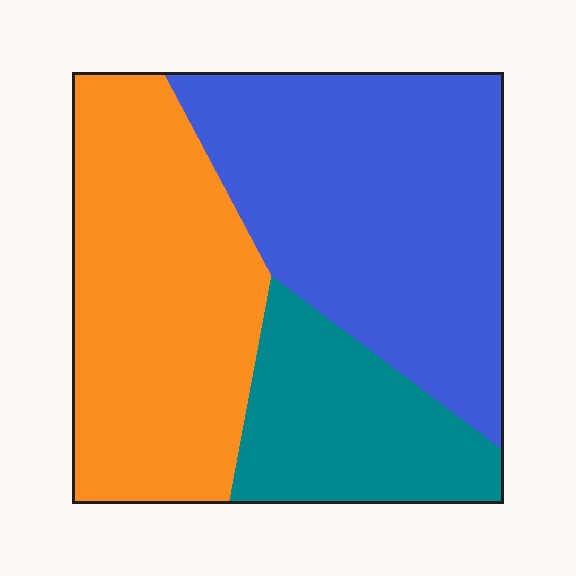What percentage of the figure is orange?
Orange covers about 40% of the figure.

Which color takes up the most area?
Blue, at roughly 40%.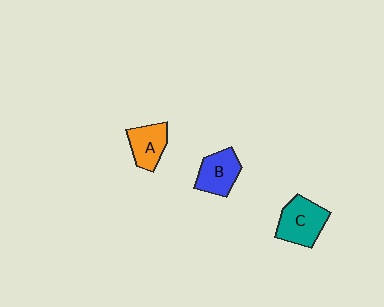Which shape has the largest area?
Shape C (teal).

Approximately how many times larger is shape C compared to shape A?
Approximately 1.3 times.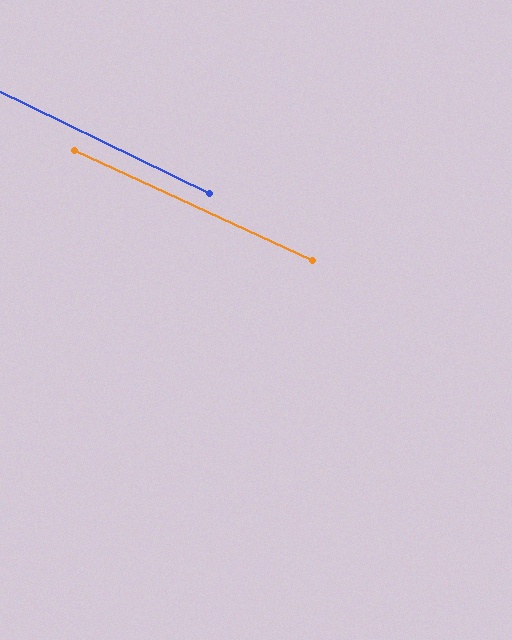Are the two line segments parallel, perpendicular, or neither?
Parallel — their directions differ by only 0.9°.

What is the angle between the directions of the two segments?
Approximately 1 degree.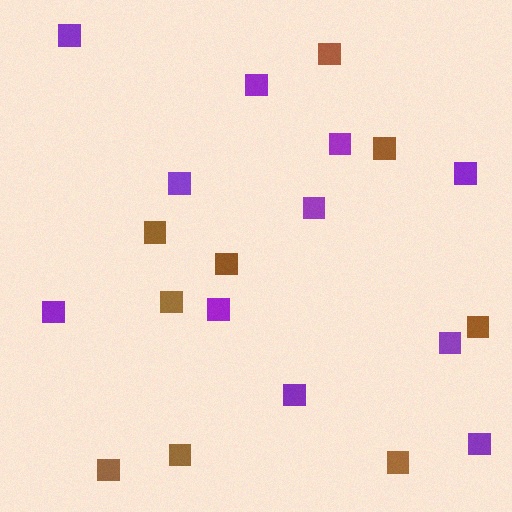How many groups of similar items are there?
There are 2 groups: one group of brown squares (9) and one group of purple squares (11).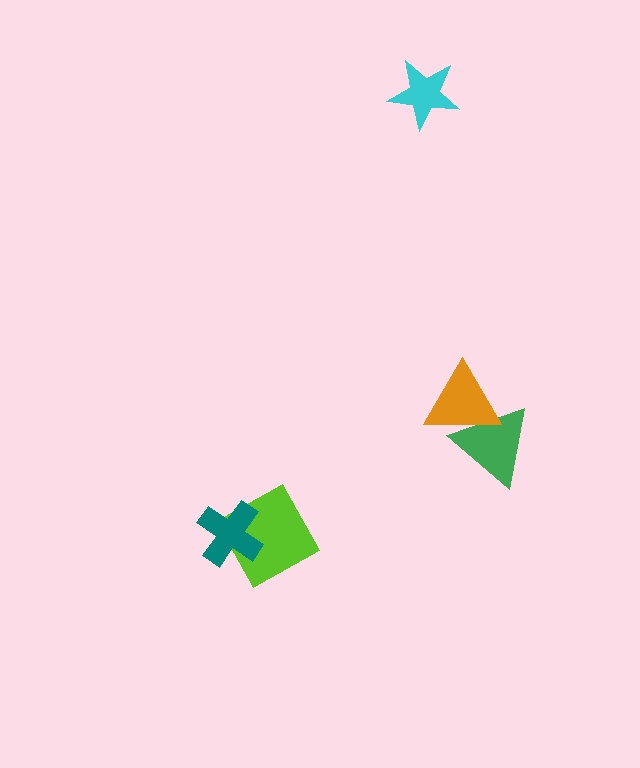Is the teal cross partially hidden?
No, no other shape covers it.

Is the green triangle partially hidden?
Yes, it is partially covered by another shape.